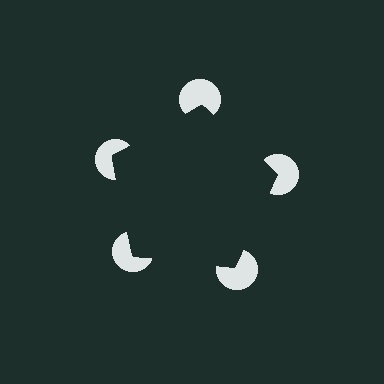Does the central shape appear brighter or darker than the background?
It typically appears slightly darker than the background, even though no actual brightness change is drawn.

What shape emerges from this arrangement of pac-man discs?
An illusory pentagon — its edges are inferred from the aligned wedge cuts in the pac-man discs, not physically drawn.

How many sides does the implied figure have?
5 sides.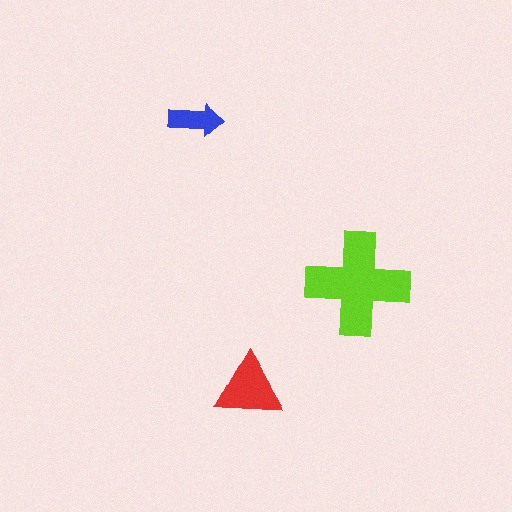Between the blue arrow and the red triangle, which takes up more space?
The red triangle.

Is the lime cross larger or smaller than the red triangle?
Larger.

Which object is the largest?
The lime cross.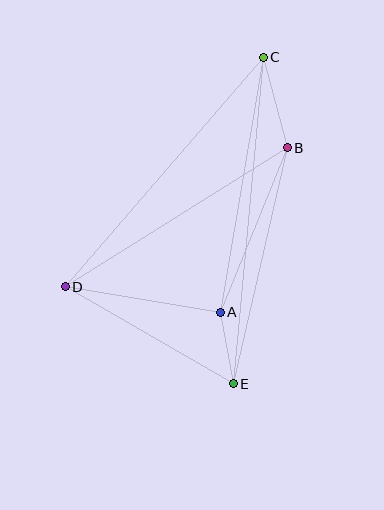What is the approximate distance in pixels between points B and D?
The distance between B and D is approximately 262 pixels.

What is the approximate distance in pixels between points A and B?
The distance between A and B is approximately 178 pixels.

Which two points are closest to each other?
Points A and E are closest to each other.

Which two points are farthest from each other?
Points C and E are farthest from each other.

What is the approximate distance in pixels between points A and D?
The distance between A and D is approximately 157 pixels.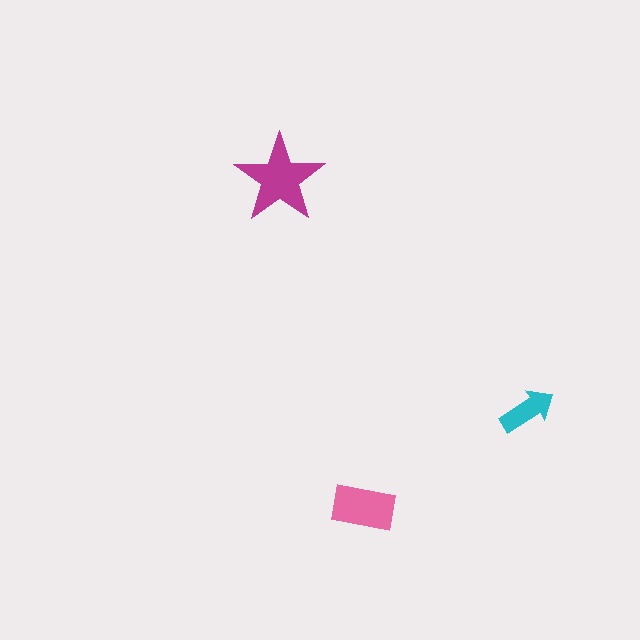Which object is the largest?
The magenta star.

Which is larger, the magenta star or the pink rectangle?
The magenta star.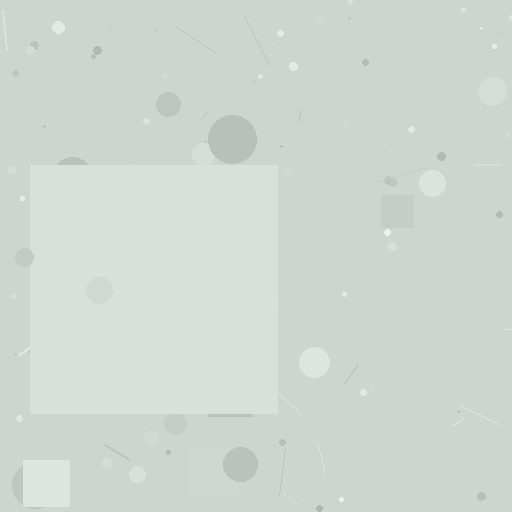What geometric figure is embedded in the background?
A square is embedded in the background.